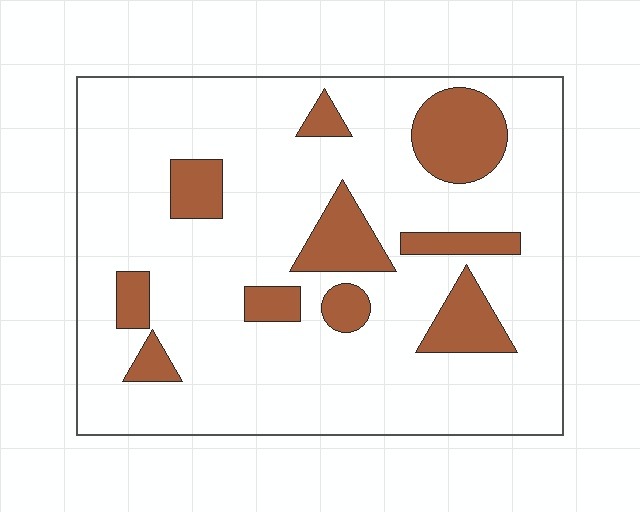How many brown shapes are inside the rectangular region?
10.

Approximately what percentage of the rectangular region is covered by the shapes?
Approximately 20%.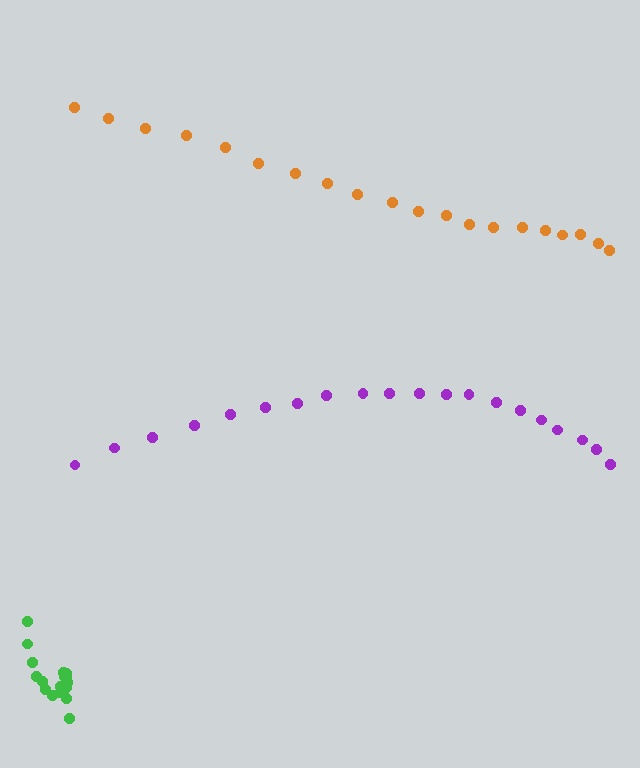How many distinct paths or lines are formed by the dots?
There are 3 distinct paths.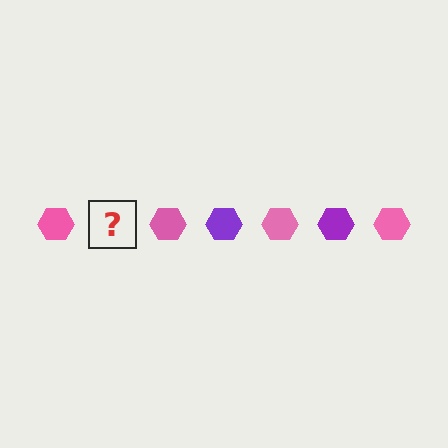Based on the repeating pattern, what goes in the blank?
The blank should be a purple hexagon.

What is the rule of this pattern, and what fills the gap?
The rule is that the pattern cycles through pink, purple hexagons. The gap should be filled with a purple hexagon.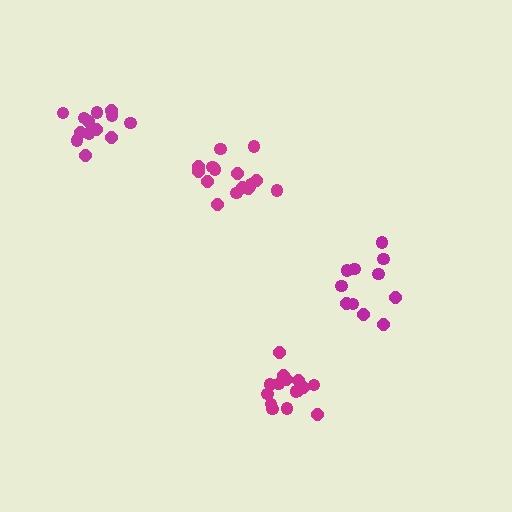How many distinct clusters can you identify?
There are 4 distinct clusters.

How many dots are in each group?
Group 1: 15 dots, Group 2: 11 dots, Group 3: 15 dots, Group 4: 13 dots (54 total).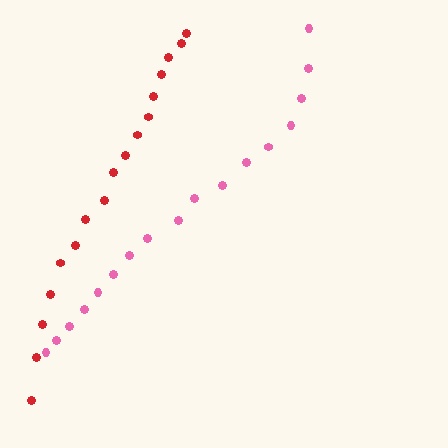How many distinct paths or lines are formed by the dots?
There are 2 distinct paths.